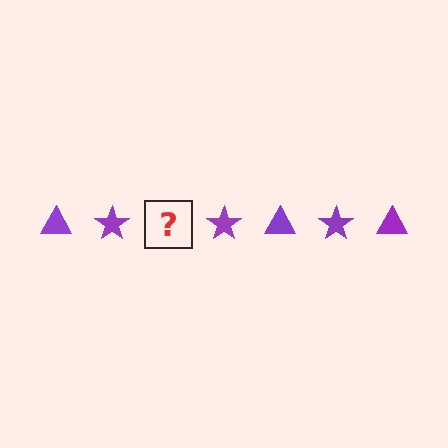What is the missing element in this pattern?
The missing element is a purple triangle.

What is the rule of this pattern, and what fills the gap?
The rule is that the pattern cycles through triangle, star shapes in purple. The gap should be filled with a purple triangle.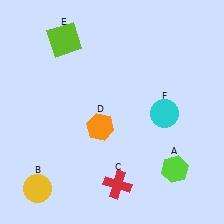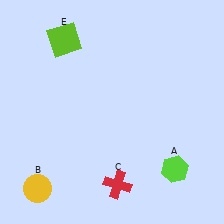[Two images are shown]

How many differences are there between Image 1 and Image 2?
There are 2 differences between the two images.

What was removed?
The orange hexagon (D), the cyan circle (F) were removed in Image 2.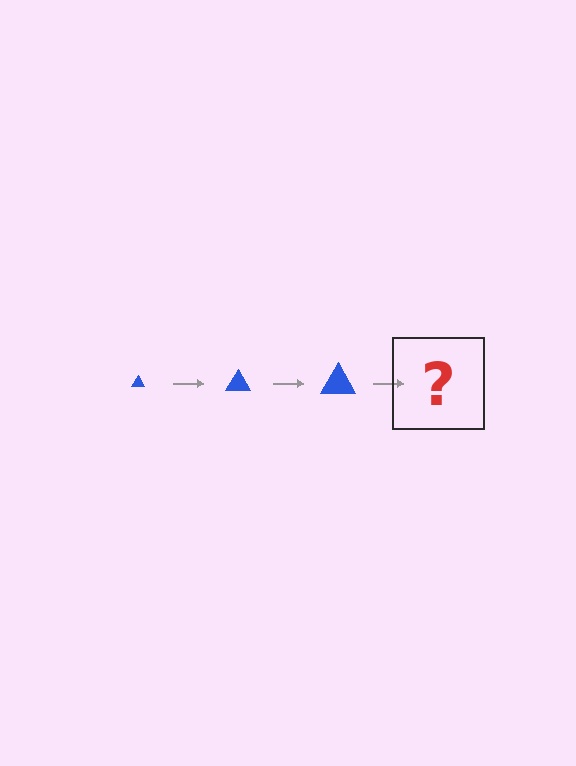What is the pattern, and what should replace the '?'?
The pattern is that the triangle gets progressively larger each step. The '?' should be a blue triangle, larger than the previous one.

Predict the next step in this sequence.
The next step is a blue triangle, larger than the previous one.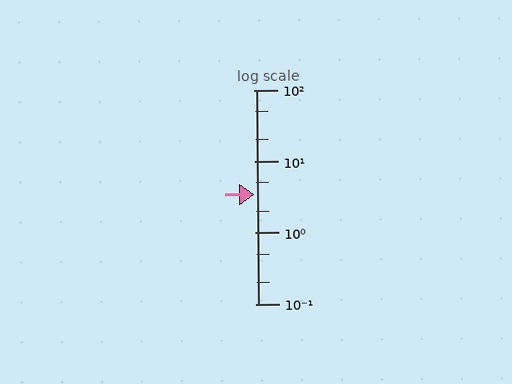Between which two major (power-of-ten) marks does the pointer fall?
The pointer is between 1 and 10.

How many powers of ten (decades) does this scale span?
The scale spans 3 decades, from 0.1 to 100.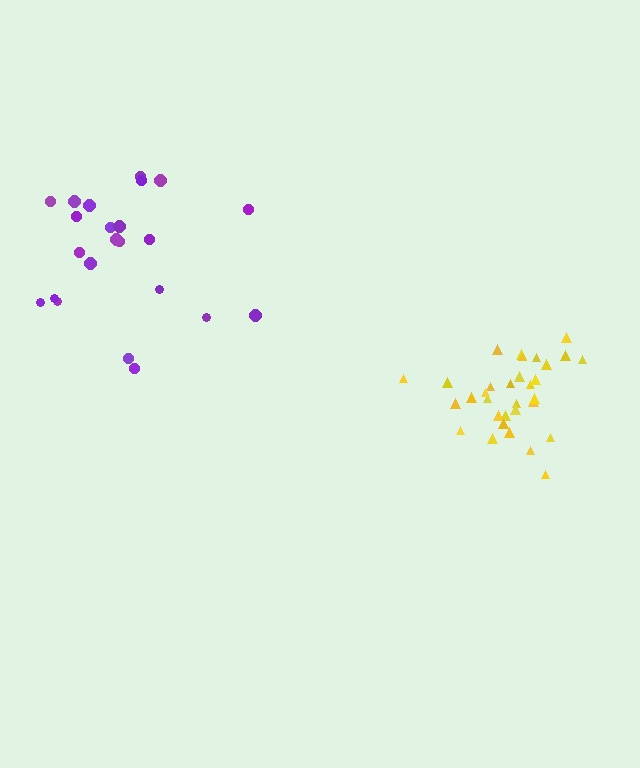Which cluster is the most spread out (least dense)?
Purple.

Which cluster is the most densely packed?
Yellow.